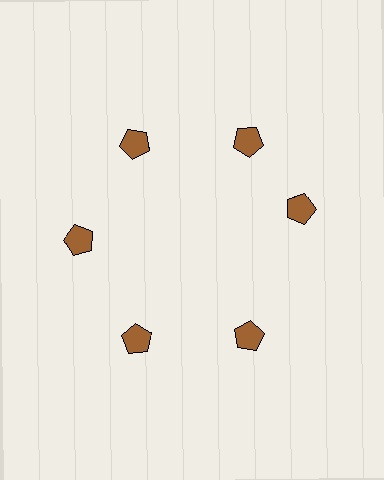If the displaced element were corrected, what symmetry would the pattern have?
It would have 6-fold rotational symmetry — the pattern would map onto itself every 60 degrees.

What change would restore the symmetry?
The symmetry would be restored by rotating it back into even spacing with its neighbors so that all 6 pentagons sit at equal angles and equal distance from the center.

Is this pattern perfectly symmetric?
No. The 6 brown pentagons are arranged in a ring, but one element near the 3 o'clock position is rotated out of alignment along the ring, breaking the 6-fold rotational symmetry.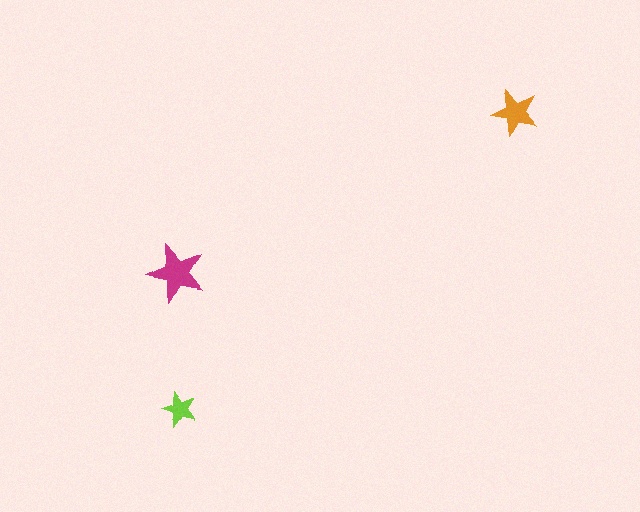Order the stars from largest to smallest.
the magenta one, the orange one, the lime one.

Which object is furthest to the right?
The orange star is rightmost.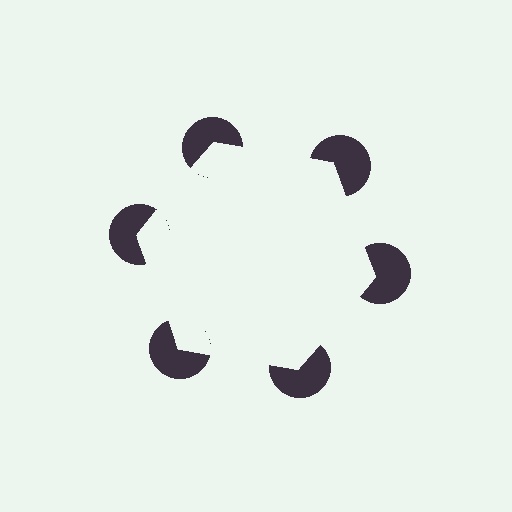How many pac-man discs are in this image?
There are 6 — one at each vertex of the illusory hexagon.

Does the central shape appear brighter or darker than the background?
It typically appears slightly brighter than the background, even though no actual brightness change is drawn.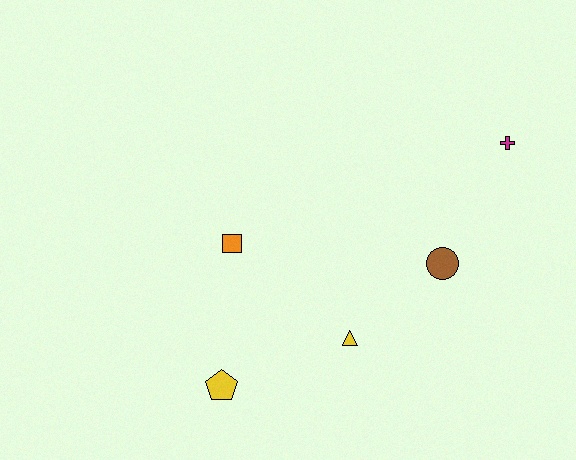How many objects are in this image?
There are 5 objects.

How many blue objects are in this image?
There are no blue objects.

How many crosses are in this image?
There is 1 cross.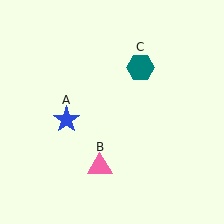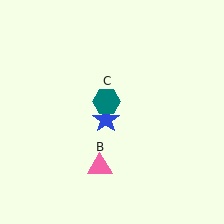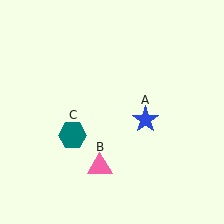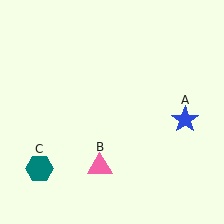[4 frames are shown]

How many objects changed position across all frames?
2 objects changed position: blue star (object A), teal hexagon (object C).